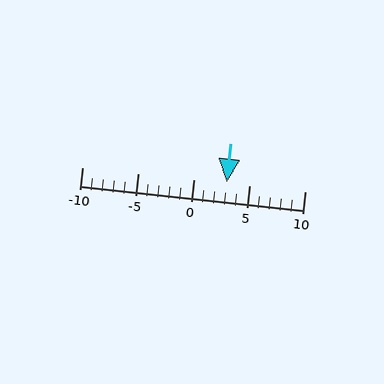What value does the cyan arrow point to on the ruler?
The cyan arrow points to approximately 3.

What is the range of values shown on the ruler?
The ruler shows values from -10 to 10.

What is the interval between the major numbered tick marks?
The major tick marks are spaced 5 units apart.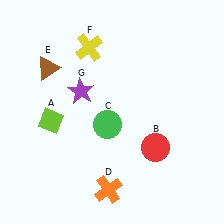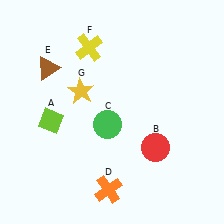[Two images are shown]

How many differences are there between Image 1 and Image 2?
There is 1 difference between the two images.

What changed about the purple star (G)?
In Image 1, G is purple. In Image 2, it changed to yellow.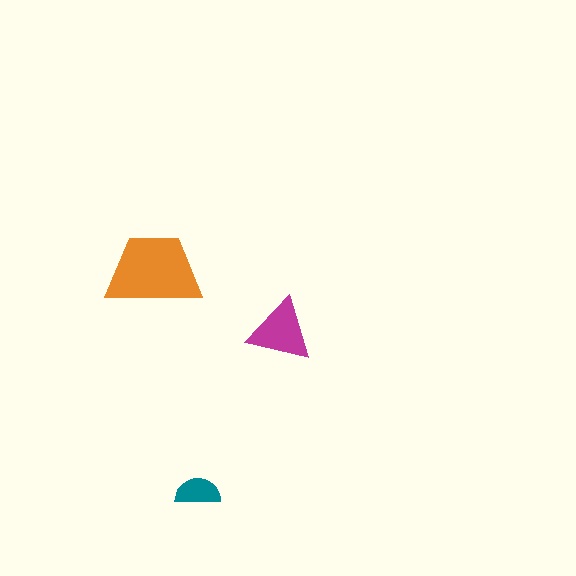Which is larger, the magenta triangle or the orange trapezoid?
The orange trapezoid.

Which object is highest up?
The orange trapezoid is topmost.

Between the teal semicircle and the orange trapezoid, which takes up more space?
The orange trapezoid.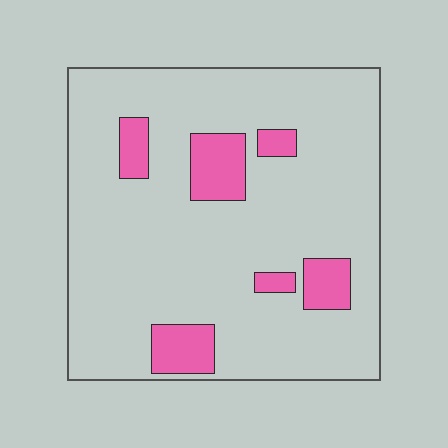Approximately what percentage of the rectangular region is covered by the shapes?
Approximately 15%.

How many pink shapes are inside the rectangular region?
6.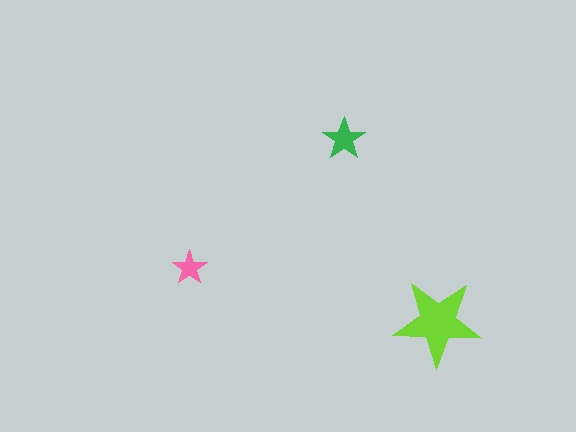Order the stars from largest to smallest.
the lime one, the green one, the pink one.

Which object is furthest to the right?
The lime star is rightmost.